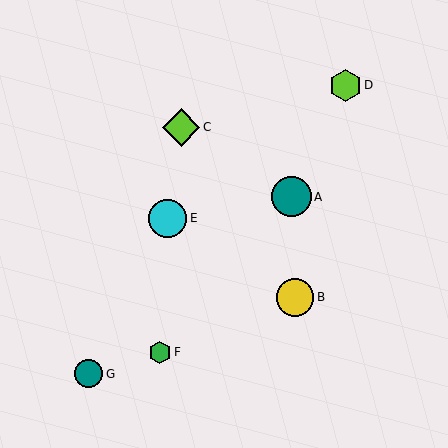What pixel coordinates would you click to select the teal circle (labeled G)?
Click at (89, 374) to select the teal circle G.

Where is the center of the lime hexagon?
The center of the lime hexagon is at (345, 85).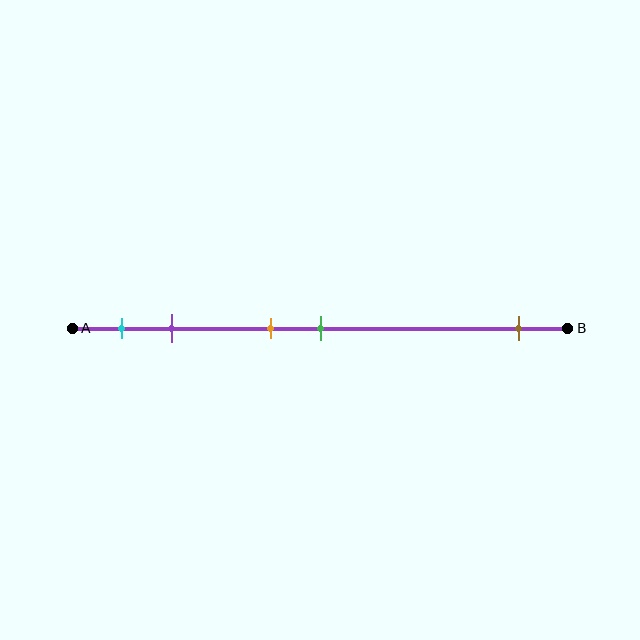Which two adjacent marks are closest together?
The orange and green marks are the closest adjacent pair.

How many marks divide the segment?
There are 5 marks dividing the segment.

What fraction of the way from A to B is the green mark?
The green mark is approximately 50% (0.5) of the way from A to B.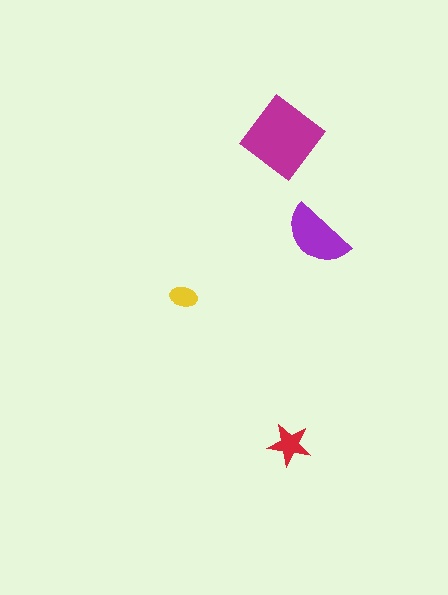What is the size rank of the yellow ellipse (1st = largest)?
4th.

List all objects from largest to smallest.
The magenta diamond, the purple semicircle, the red star, the yellow ellipse.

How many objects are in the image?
There are 4 objects in the image.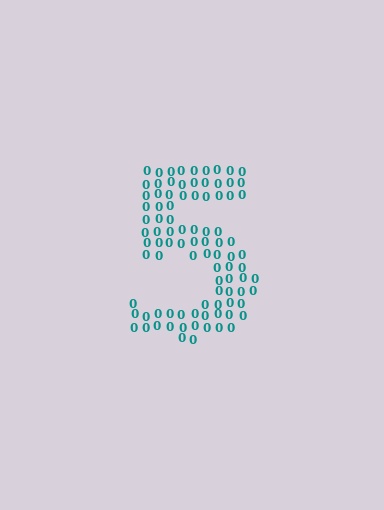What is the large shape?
The large shape is the digit 5.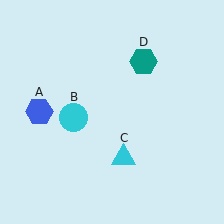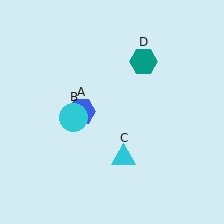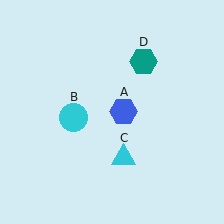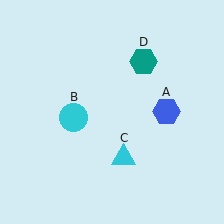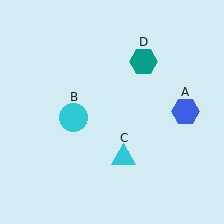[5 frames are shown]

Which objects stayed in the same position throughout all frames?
Cyan circle (object B) and cyan triangle (object C) and teal hexagon (object D) remained stationary.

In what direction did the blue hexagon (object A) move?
The blue hexagon (object A) moved right.